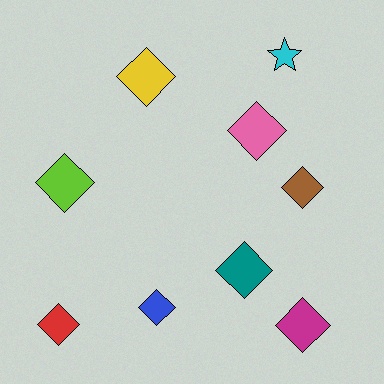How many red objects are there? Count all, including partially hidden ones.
There is 1 red object.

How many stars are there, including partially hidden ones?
There is 1 star.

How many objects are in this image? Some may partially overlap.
There are 9 objects.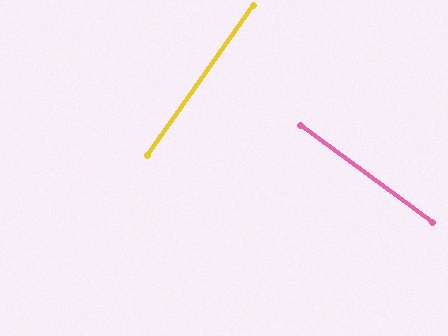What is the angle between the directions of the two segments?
Approximately 89 degrees.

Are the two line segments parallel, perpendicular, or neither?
Perpendicular — they meet at approximately 89°.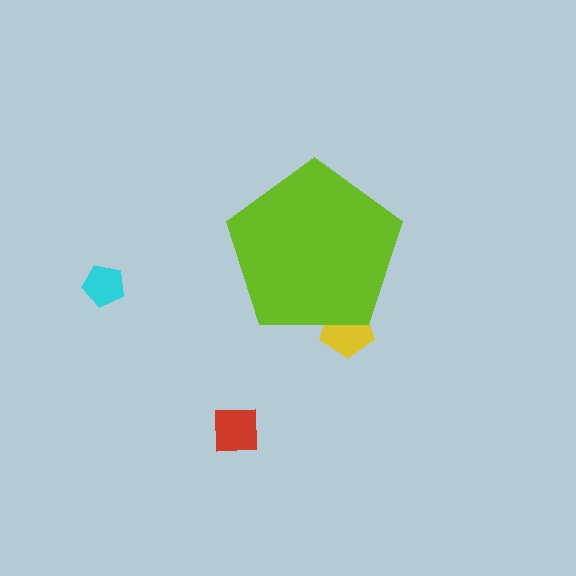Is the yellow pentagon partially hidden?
Yes, the yellow pentagon is partially hidden behind the lime pentagon.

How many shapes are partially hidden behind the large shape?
1 shape is partially hidden.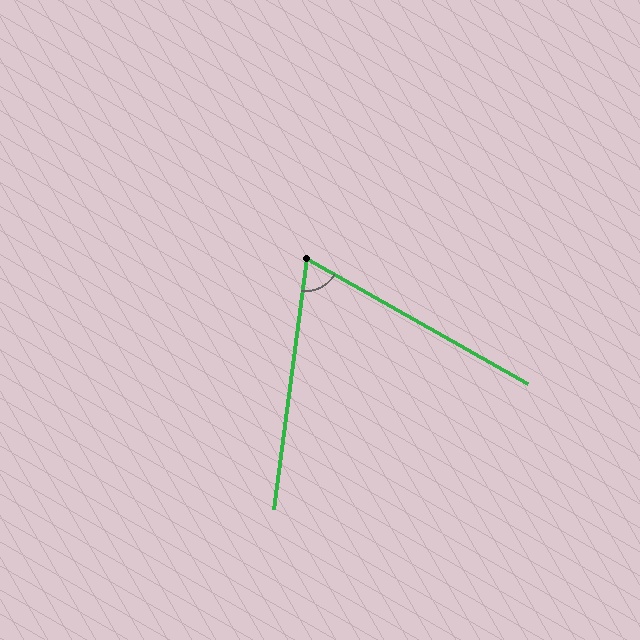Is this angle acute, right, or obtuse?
It is acute.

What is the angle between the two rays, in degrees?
Approximately 68 degrees.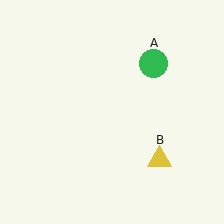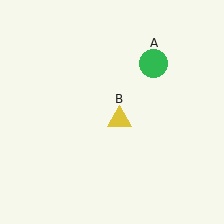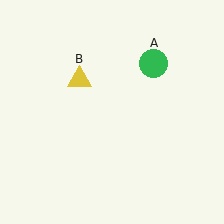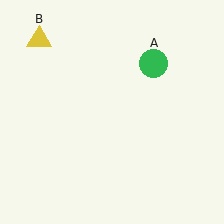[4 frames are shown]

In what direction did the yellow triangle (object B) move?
The yellow triangle (object B) moved up and to the left.